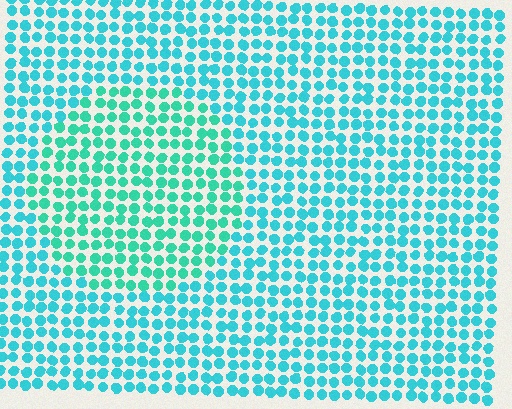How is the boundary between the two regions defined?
The boundary is defined purely by a slight shift in hue (about 22 degrees). Spacing, size, and orientation are identical on both sides.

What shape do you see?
I see a circle.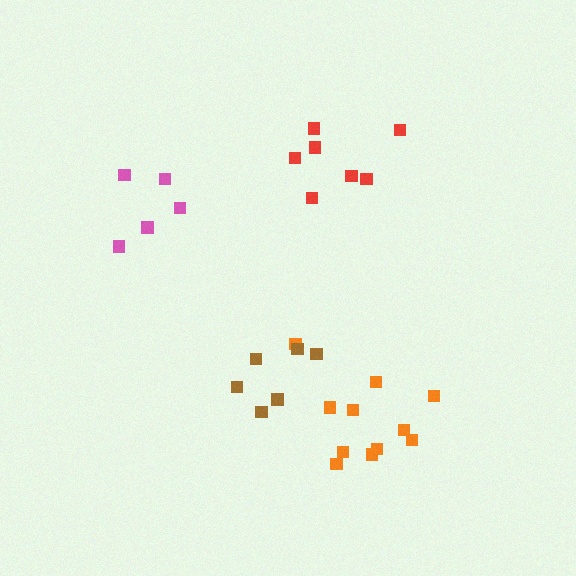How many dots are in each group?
Group 1: 11 dots, Group 2: 6 dots, Group 3: 7 dots, Group 4: 5 dots (29 total).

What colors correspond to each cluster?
The clusters are colored: orange, brown, red, pink.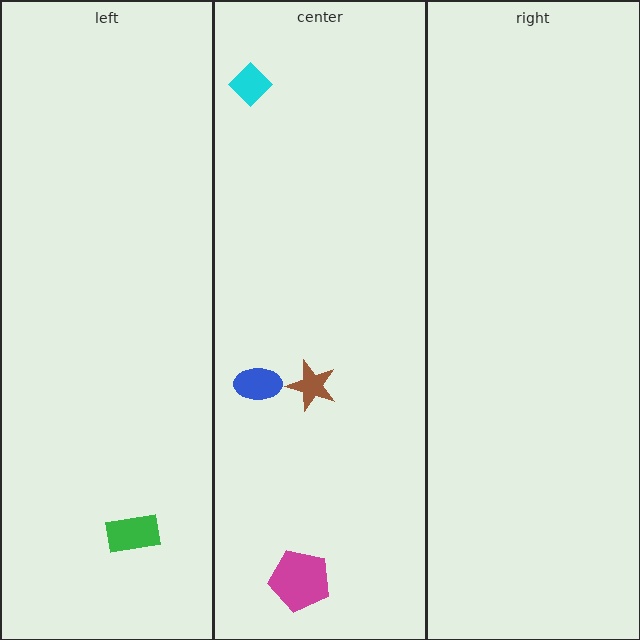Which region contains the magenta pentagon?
The center region.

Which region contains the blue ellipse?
The center region.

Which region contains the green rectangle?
The left region.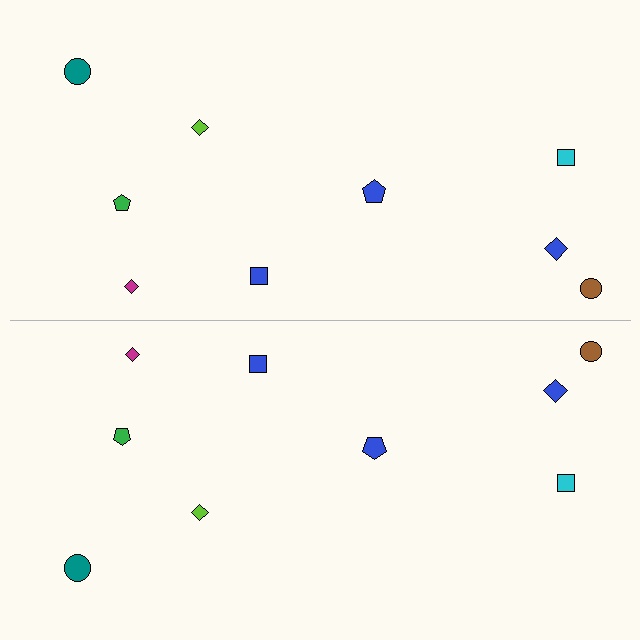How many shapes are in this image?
There are 18 shapes in this image.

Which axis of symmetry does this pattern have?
The pattern has a horizontal axis of symmetry running through the center of the image.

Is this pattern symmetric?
Yes, this pattern has bilateral (reflection) symmetry.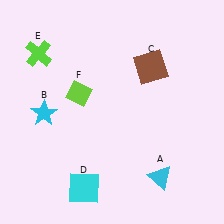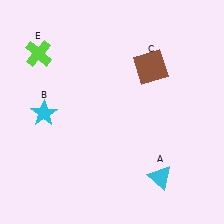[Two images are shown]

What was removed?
The cyan square (D), the lime diamond (F) were removed in Image 2.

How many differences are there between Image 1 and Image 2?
There are 2 differences between the two images.